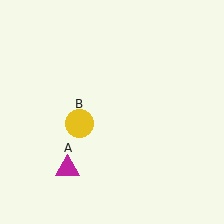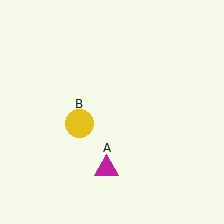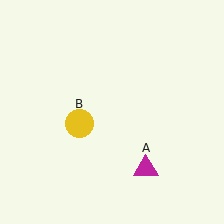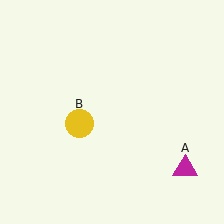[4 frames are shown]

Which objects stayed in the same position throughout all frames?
Yellow circle (object B) remained stationary.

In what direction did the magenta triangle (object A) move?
The magenta triangle (object A) moved right.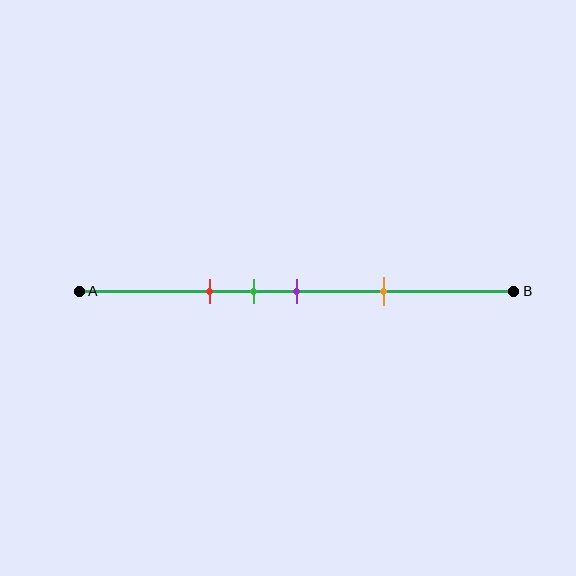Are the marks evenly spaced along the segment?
No, the marks are not evenly spaced.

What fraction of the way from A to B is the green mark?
The green mark is approximately 40% (0.4) of the way from A to B.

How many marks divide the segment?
There are 4 marks dividing the segment.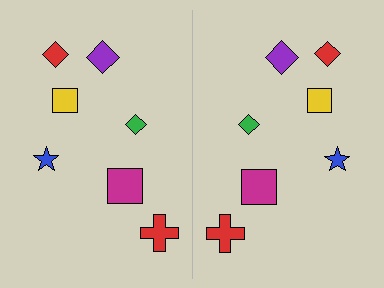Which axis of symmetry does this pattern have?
The pattern has a vertical axis of symmetry running through the center of the image.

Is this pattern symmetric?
Yes, this pattern has bilateral (reflection) symmetry.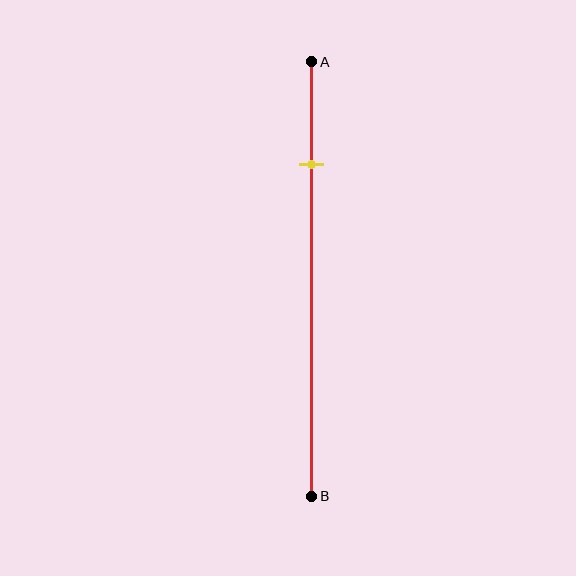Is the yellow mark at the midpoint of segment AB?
No, the mark is at about 25% from A, not at the 50% midpoint.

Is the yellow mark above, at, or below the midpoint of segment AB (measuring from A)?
The yellow mark is above the midpoint of segment AB.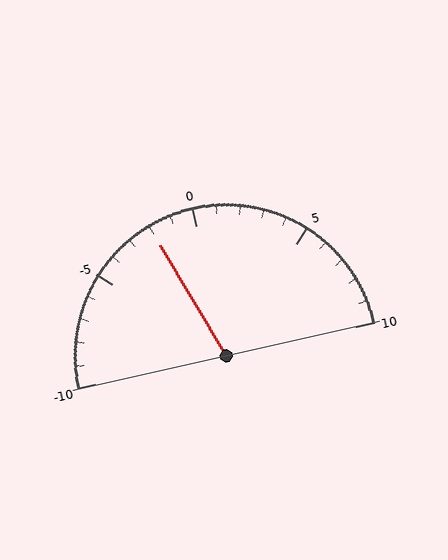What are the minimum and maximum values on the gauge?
The gauge ranges from -10 to 10.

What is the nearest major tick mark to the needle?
The nearest major tick mark is 0.